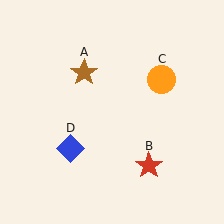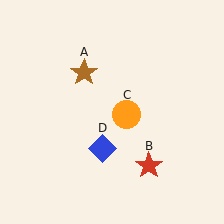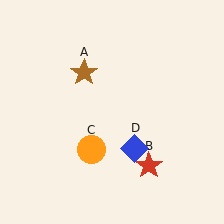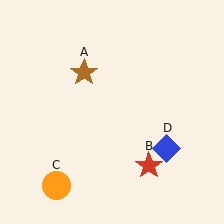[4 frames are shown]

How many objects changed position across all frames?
2 objects changed position: orange circle (object C), blue diamond (object D).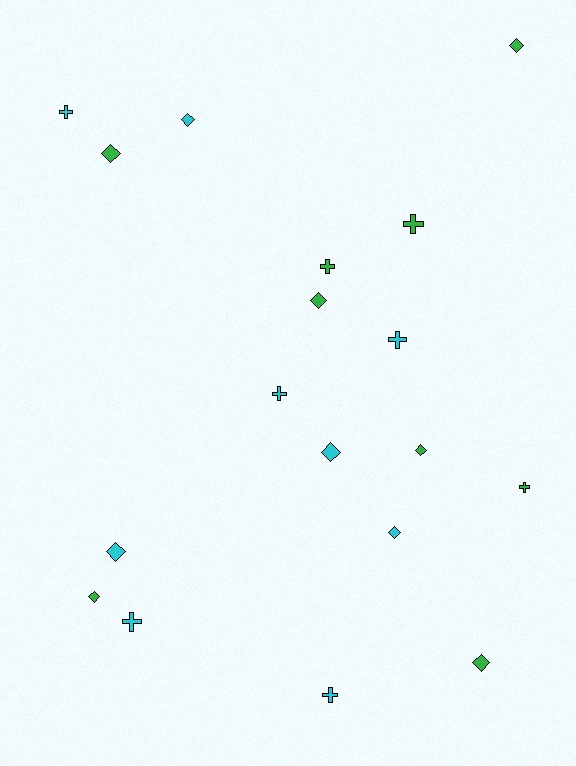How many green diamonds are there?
There are 6 green diamonds.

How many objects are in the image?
There are 18 objects.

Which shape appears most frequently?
Diamond, with 10 objects.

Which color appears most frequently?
Cyan, with 9 objects.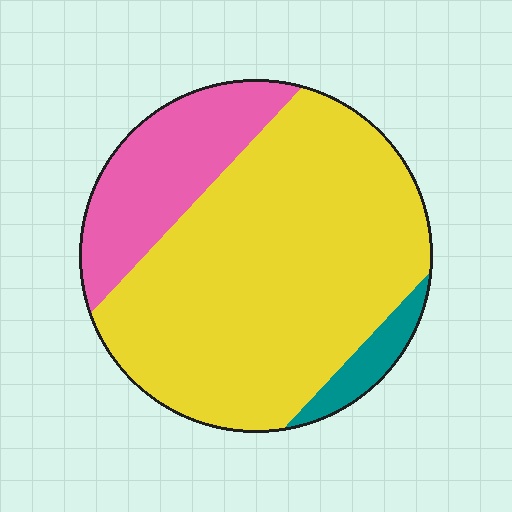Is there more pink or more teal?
Pink.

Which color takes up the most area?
Yellow, at roughly 70%.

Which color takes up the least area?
Teal, at roughly 5%.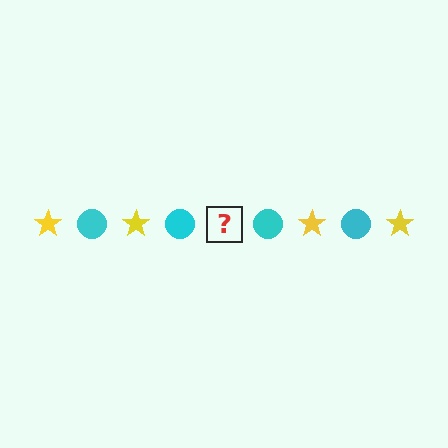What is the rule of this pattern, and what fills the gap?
The rule is that the pattern alternates between yellow star and cyan circle. The gap should be filled with a yellow star.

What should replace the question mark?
The question mark should be replaced with a yellow star.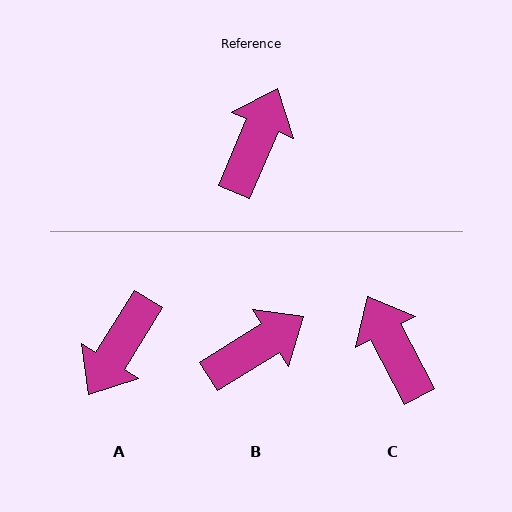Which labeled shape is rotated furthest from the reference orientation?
A, about 171 degrees away.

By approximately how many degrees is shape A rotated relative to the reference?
Approximately 171 degrees counter-clockwise.